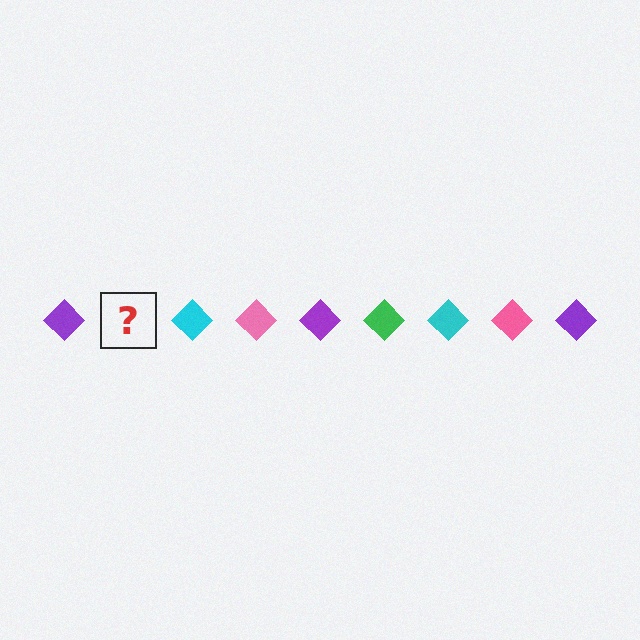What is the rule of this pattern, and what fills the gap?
The rule is that the pattern cycles through purple, green, cyan, pink diamonds. The gap should be filled with a green diamond.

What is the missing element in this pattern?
The missing element is a green diamond.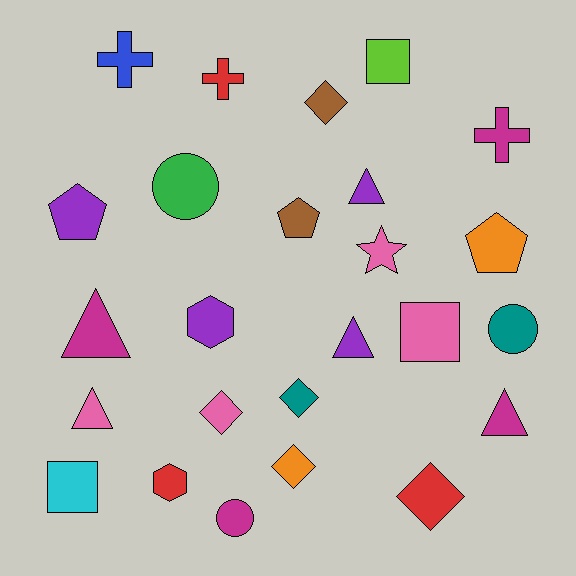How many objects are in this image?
There are 25 objects.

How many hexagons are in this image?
There are 2 hexagons.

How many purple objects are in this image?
There are 4 purple objects.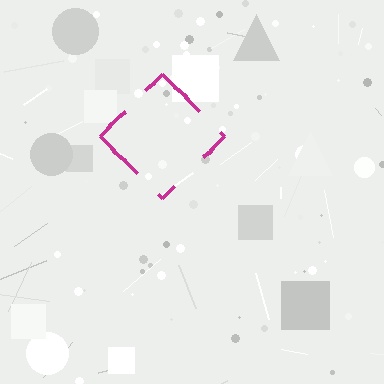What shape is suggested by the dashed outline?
The dashed outline suggests a diamond.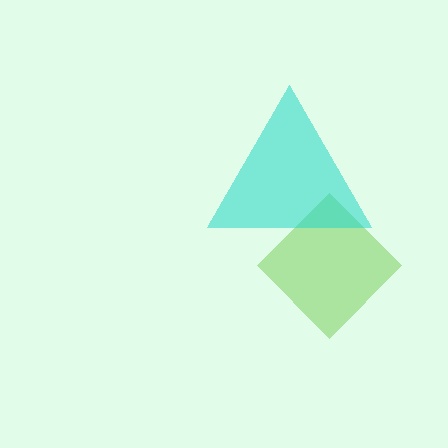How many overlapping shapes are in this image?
There are 2 overlapping shapes in the image.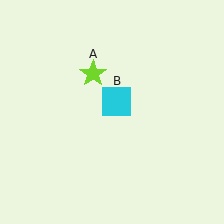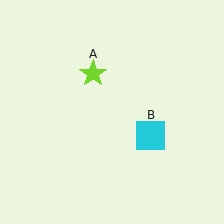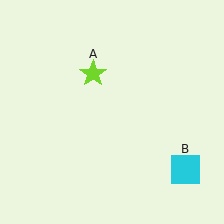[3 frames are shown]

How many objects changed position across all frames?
1 object changed position: cyan square (object B).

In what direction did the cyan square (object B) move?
The cyan square (object B) moved down and to the right.